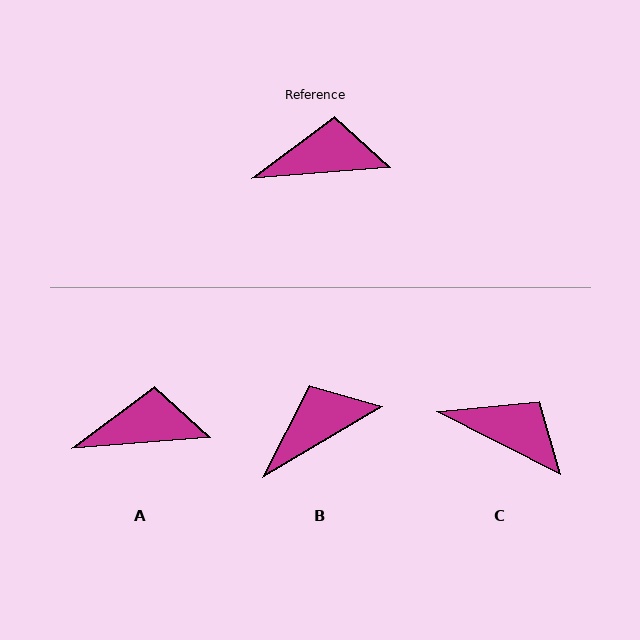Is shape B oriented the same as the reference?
No, it is off by about 26 degrees.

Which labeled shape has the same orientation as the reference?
A.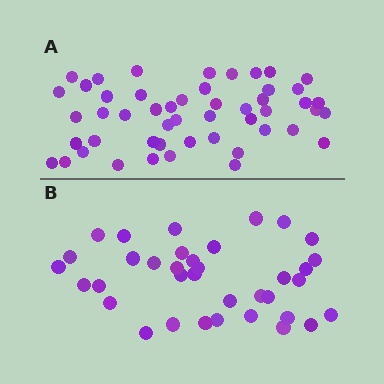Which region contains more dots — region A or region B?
Region A (the top region) has more dots.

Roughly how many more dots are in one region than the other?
Region A has approximately 15 more dots than region B.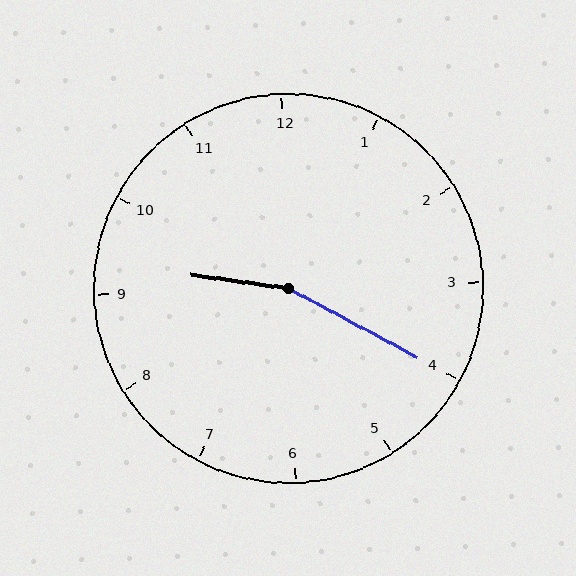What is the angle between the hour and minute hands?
Approximately 160 degrees.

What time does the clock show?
9:20.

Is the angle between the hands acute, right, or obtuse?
It is obtuse.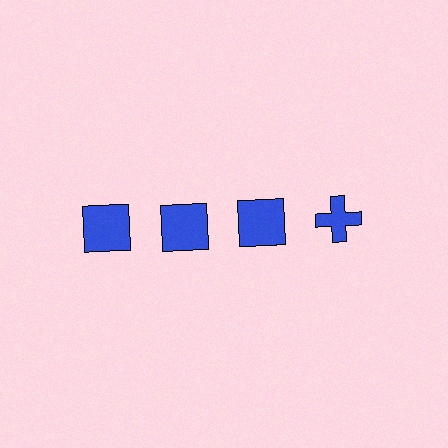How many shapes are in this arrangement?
There are 4 shapes arranged in a grid pattern.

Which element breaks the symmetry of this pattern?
The blue cross in the top row, second from right column breaks the symmetry. All other shapes are blue squares.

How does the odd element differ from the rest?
It has a different shape: cross instead of square.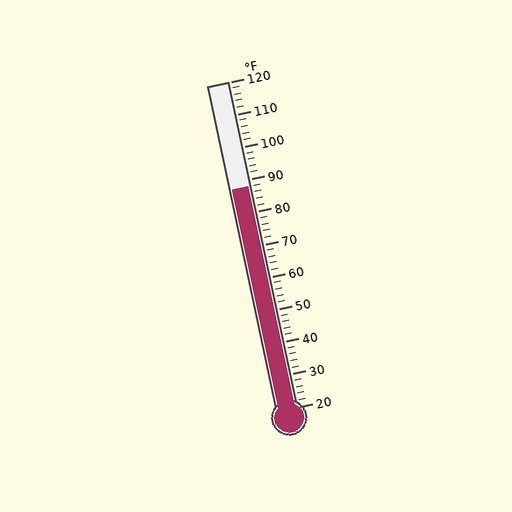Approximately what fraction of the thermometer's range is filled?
The thermometer is filled to approximately 70% of its range.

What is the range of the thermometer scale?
The thermometer scale ranges from 20°F to 120°F.